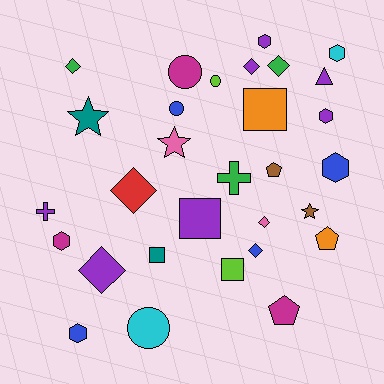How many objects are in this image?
There are 30 objects.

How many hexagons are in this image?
There are 6 hexagons.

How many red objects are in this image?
There is 1 red object.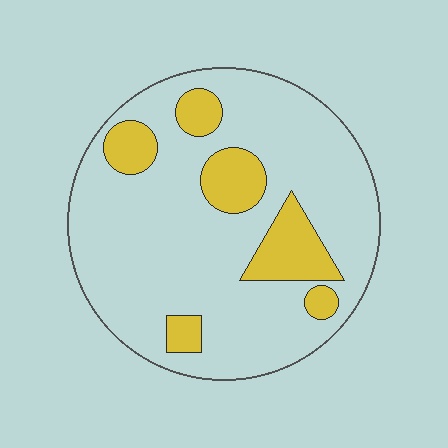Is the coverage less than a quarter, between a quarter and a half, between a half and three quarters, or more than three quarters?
Less than a quarter.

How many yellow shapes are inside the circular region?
6.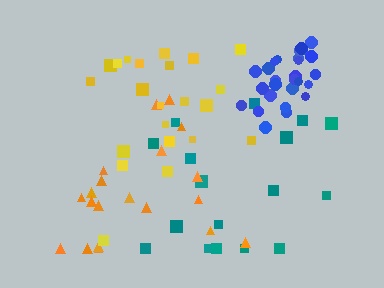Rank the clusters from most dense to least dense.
blue, yellow, orange, teal.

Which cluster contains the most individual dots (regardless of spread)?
Blue (28).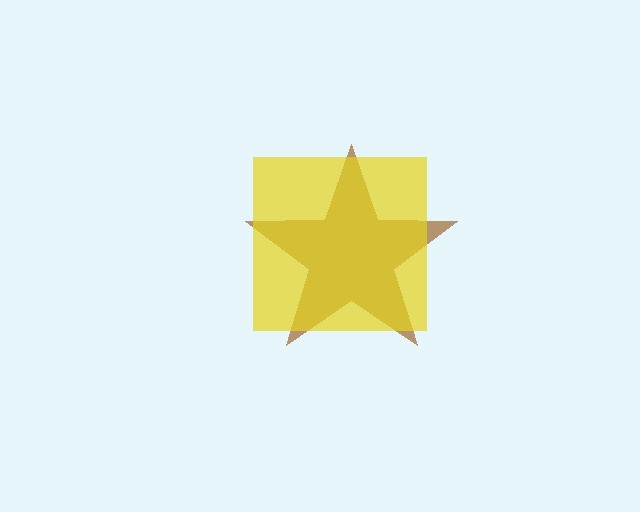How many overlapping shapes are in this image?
There are 2 overlapping shapes in the image.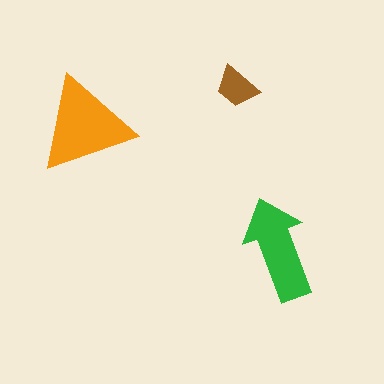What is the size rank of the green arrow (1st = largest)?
2nd.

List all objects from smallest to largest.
The brown trapezoid, the green arrow, the orange triangle.